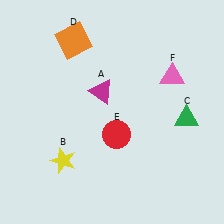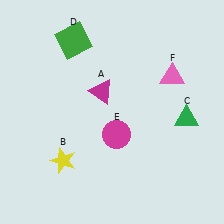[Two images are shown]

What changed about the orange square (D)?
In Image 1, D is orange. In Image 2, it changed to green.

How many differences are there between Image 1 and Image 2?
There are 2 differences between the two images.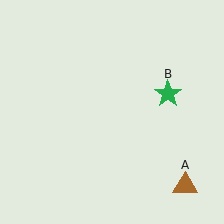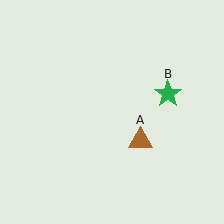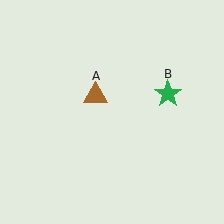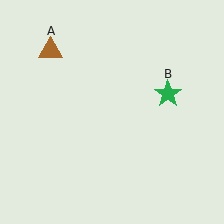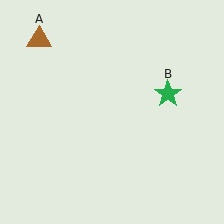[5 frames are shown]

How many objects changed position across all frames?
1 object changed position: brown triangle (object A).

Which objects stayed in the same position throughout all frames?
Green star (object B) remained stationary.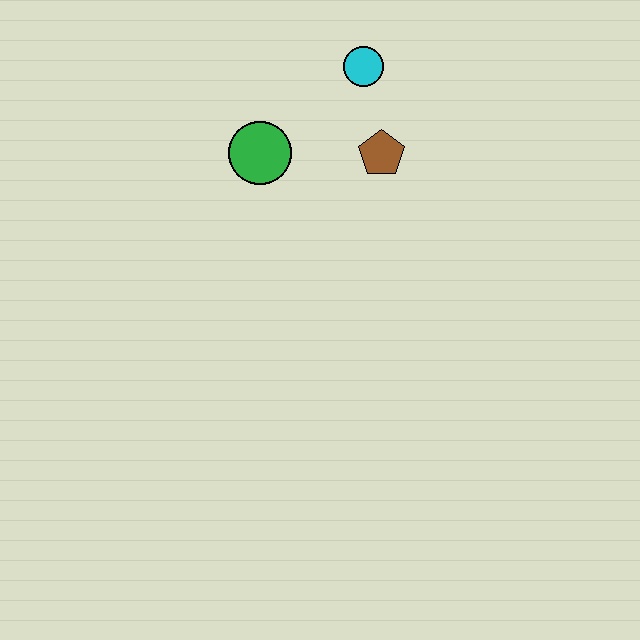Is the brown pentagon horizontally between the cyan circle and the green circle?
No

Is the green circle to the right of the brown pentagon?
No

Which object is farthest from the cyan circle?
The green circle is farthest from the cyan circle.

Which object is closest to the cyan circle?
The brown pentagon is closest to the cyan circle.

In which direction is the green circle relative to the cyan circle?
The green circle is to the left of the cyan circle.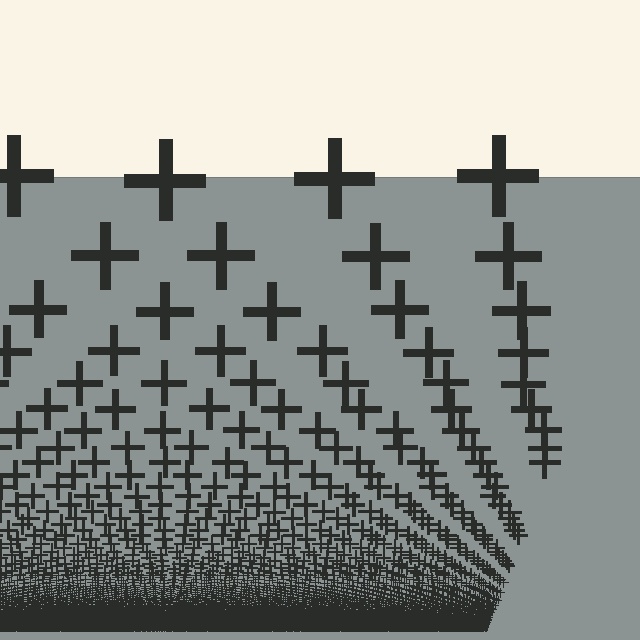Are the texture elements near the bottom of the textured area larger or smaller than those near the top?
Smaller. The gradient is inverted — elements near the bottom are smaller and denser.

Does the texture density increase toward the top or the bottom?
Density increases toward the bottom.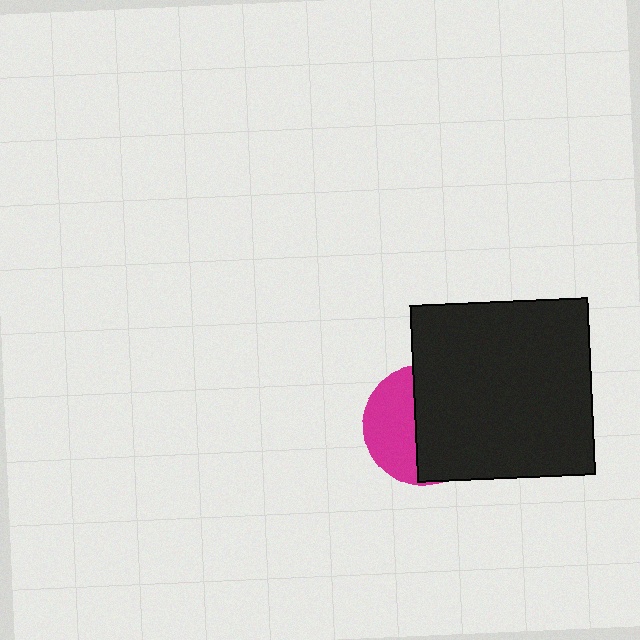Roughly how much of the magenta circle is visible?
A small part of it is visible (roughly 41%).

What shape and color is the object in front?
The object in front is a black square.